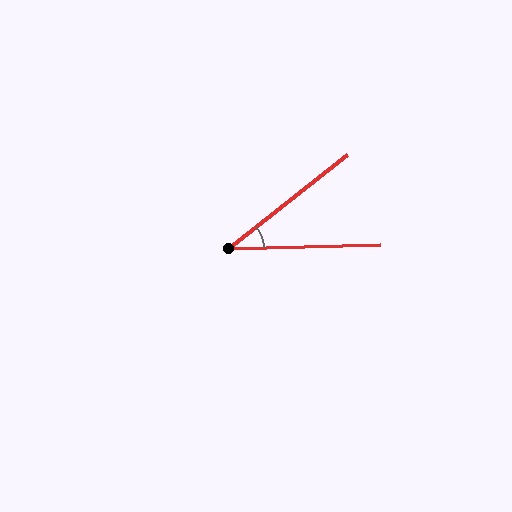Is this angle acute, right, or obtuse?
It is acute.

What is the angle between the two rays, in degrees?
Approximately 36 degrees.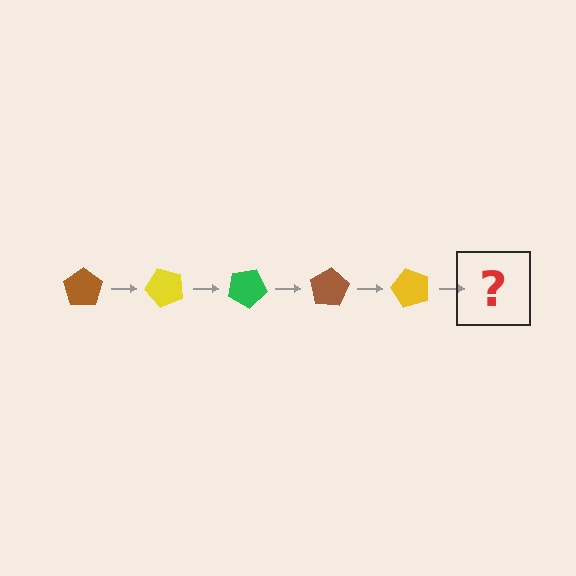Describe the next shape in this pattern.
It should be a green pentagon, rotated 250 degrees from the start.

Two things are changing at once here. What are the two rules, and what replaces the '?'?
The two rules are that it rotates 50 degrees each step and the color cycles through brown, yellow, and green. The '?' should be a green pentagon, rotated 250 degrees from the start.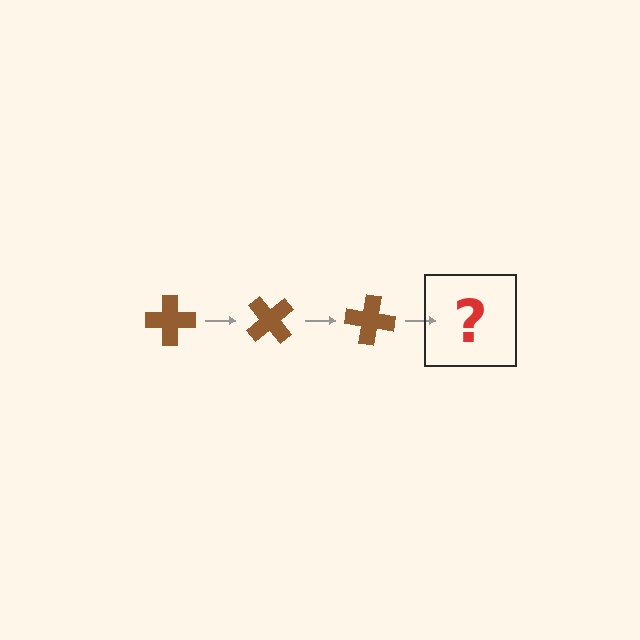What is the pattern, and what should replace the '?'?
The pattern is that the cross rotates 50 degrees each step. The '?' should be a brown cross rotated 150 degrees.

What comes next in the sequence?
The next element should be a brown cross rotated 150 degrees.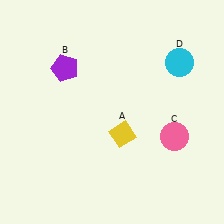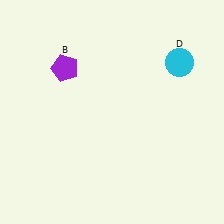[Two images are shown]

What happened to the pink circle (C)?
The pink circle (C) was removed in Image 2. It was in the bottom-right area of Image 1.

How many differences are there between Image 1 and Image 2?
There are 2 differences between the two images.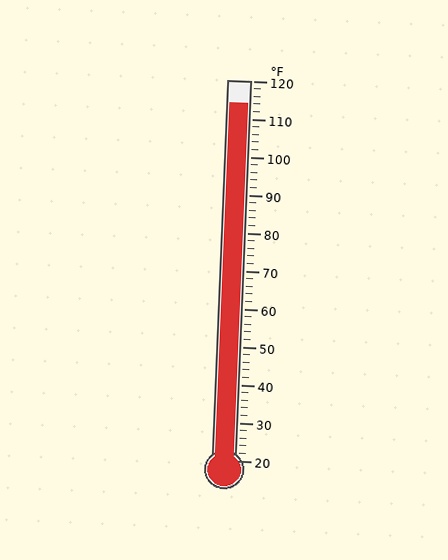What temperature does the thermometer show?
The thermometer shows approximately 114°F.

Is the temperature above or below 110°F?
The temperature is above 110°F.